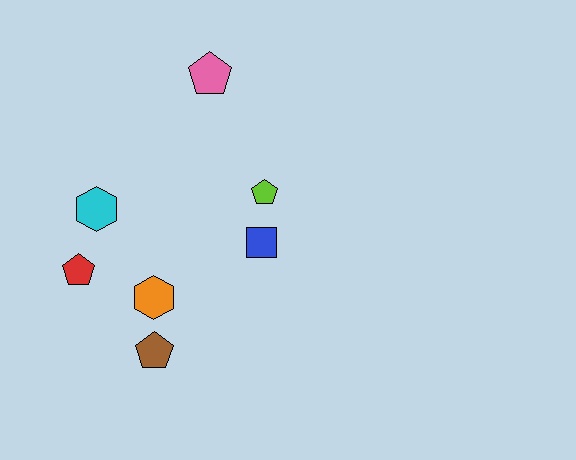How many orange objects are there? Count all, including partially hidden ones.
There is 1 orange object.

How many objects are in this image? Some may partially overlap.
There are 7 objects.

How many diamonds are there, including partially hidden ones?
There are no diamonds.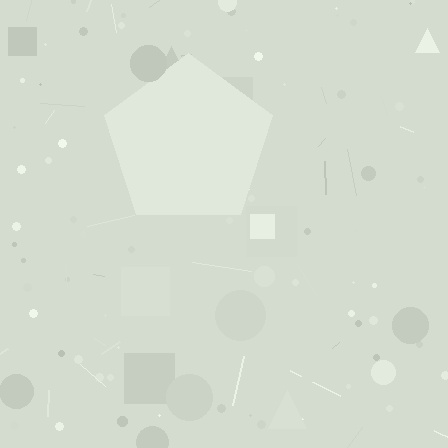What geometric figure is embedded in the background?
A pentagon is embedded in the background.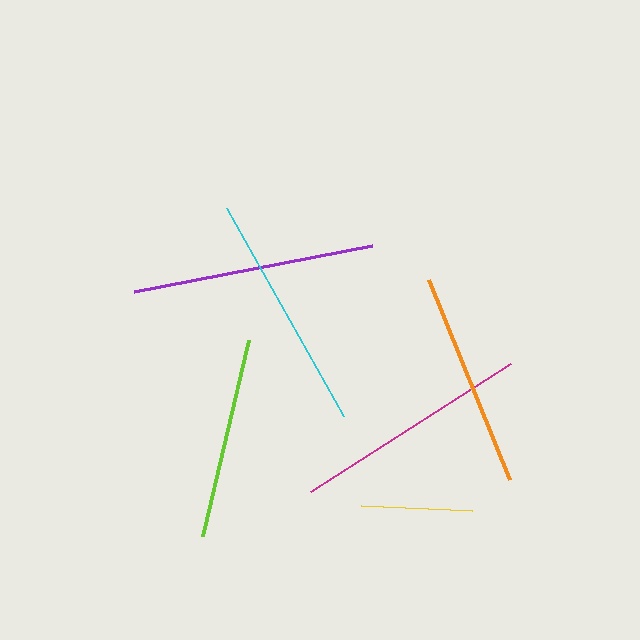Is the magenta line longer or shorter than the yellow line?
The magenta line is longer than the yellow line.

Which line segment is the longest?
The purple line is the longest at approximately 242 pixels.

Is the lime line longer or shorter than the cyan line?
The cyan line is longer than the lime line.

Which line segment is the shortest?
The yellow line is the shortest at approximately 111 pixels.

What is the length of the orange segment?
The orange segment is approximately 216 pixels long.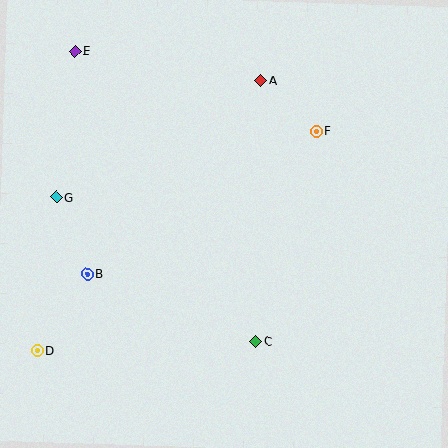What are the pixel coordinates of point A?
Point A is at (260, 80).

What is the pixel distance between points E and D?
The distance between E and D is 302 pixels.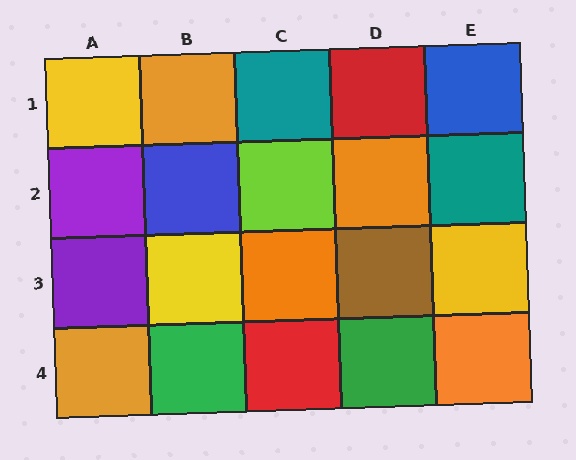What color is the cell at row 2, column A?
Purple.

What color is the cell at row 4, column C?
Red.